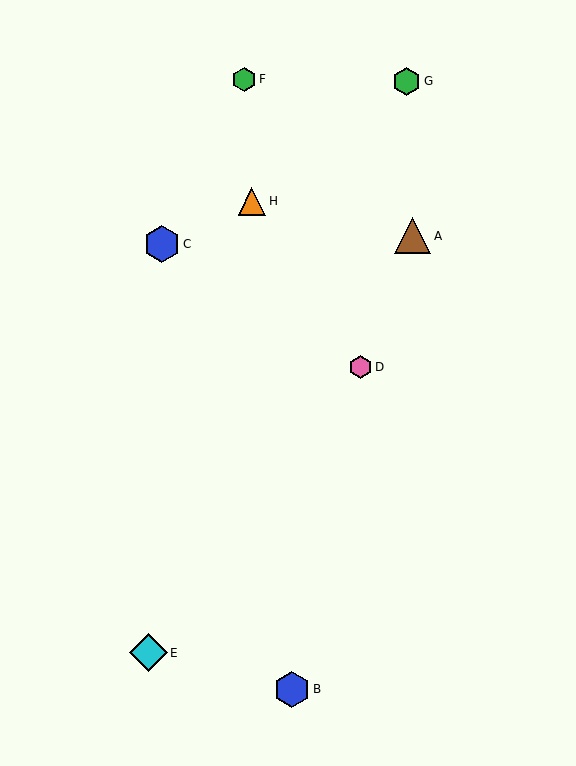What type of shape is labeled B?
Shape B is a blue hexagon.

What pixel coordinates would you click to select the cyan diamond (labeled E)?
Click at (148, 653) to select the cyan diamond E.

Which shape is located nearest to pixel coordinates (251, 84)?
The green hexagon (labeled F) at (244, 79) is nearest to that location.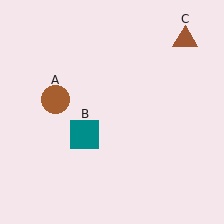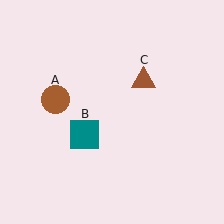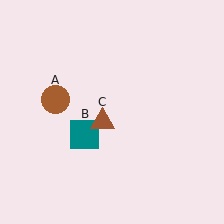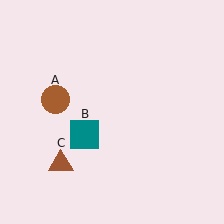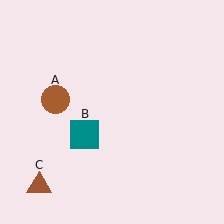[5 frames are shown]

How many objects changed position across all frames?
1 object changed position: brown triangle (object C).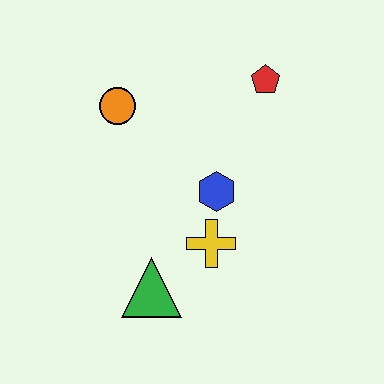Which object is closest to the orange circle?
The blue hexagon is closest to the orange circle.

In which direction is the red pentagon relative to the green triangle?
The red pentagon is above the green triangle.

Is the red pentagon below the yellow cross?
No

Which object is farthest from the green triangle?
The red pentagon is farthest from the green triangle.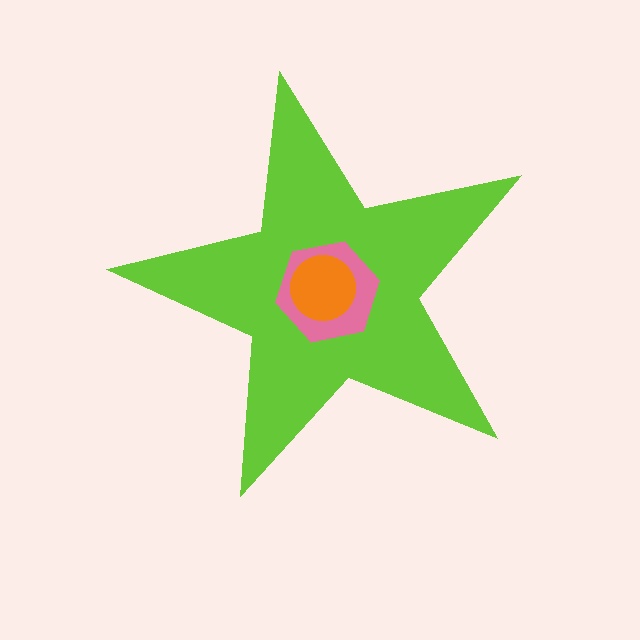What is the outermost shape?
The lime star.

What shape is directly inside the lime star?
The pink hexagon.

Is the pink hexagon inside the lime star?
Yes.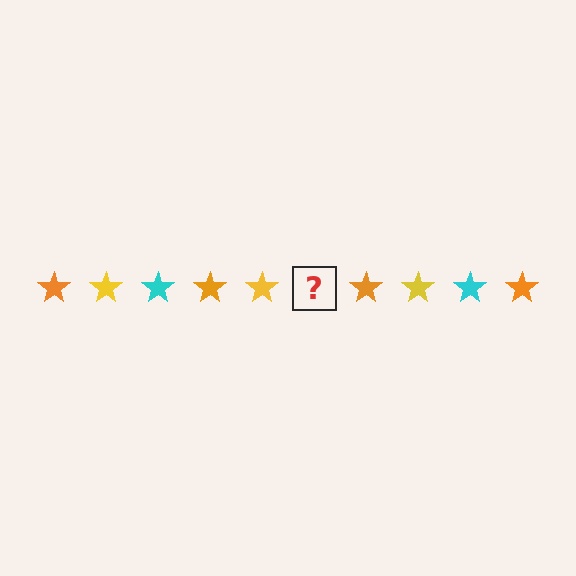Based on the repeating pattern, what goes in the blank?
The blank should be a cyan star.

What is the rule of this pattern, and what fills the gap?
The rule is that the pattern cycles through orange, yellow, cyan stars. The gap should be filled with a cyan star.